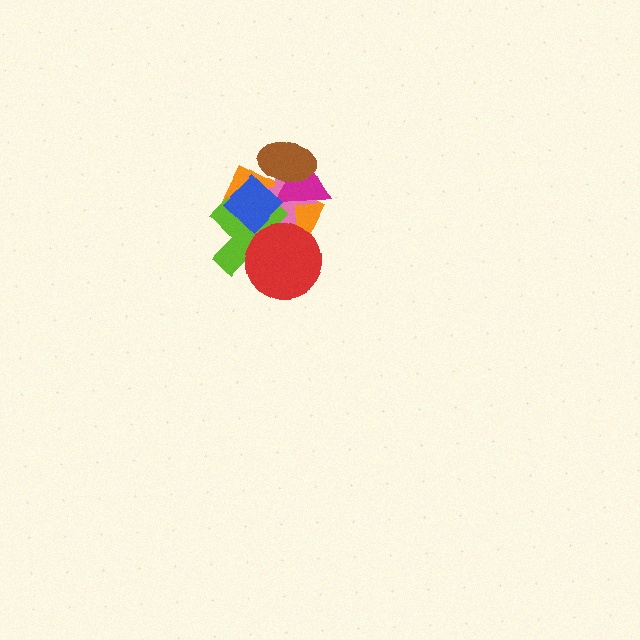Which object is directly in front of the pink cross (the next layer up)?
The lime cross is directly in front of the pink cross.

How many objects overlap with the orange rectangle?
6 objects overlap with the orange rectangle.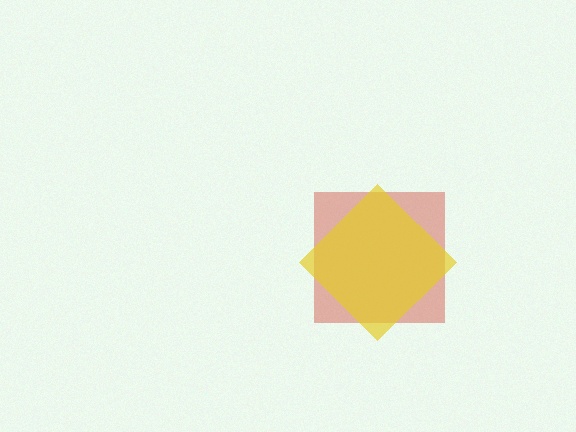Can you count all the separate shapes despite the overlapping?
Yes, there are 2 separate shapes.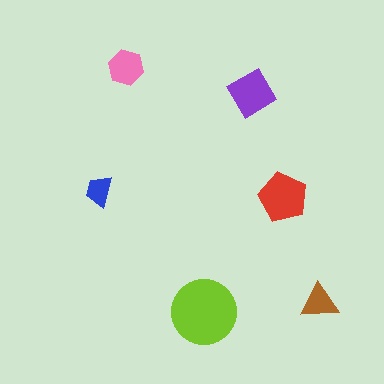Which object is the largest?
The lime circle.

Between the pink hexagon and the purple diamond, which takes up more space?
The purple diamond.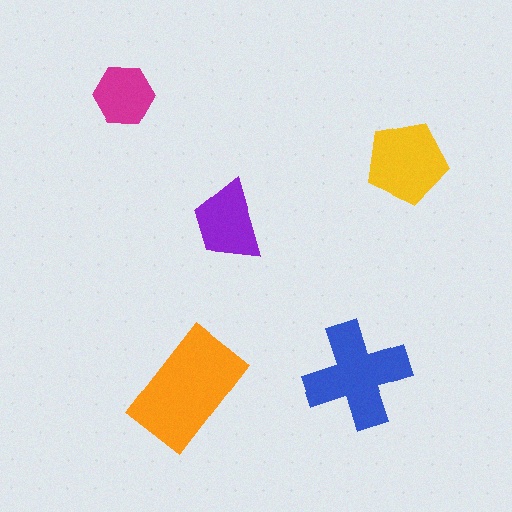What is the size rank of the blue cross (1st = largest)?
2nd.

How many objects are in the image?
There are 5 objects in the image.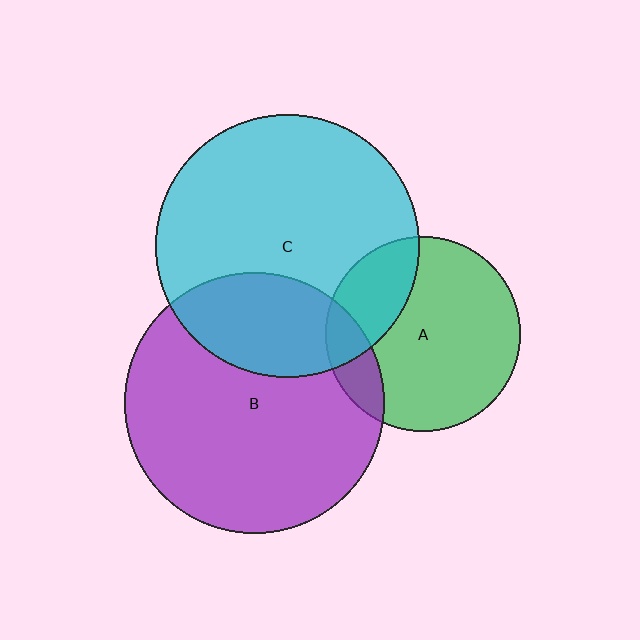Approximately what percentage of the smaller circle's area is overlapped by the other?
Approximately 15%.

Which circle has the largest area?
Circle C (cyan).